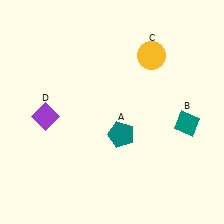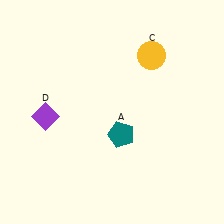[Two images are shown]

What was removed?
The teal diamond (B) was removed in Image 2.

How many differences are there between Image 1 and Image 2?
There is 1 difference between the two images.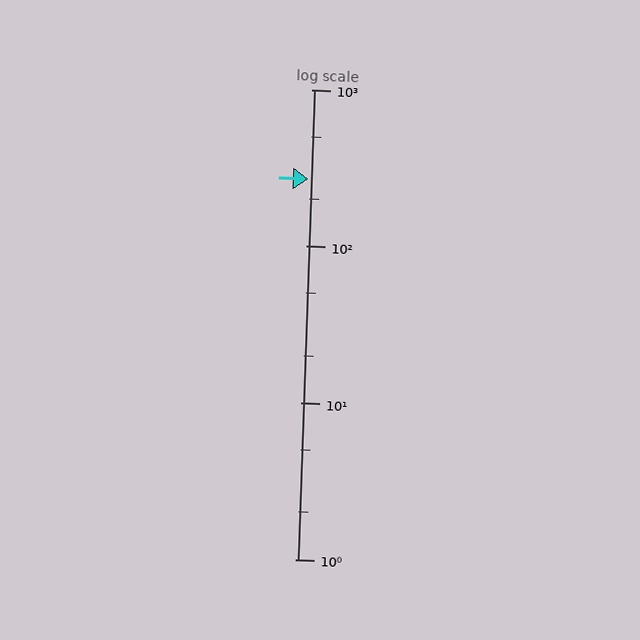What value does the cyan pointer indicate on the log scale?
The pointer indicates approximately 270.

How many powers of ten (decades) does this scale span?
The scale spans 3 decades, from 1 to 1000.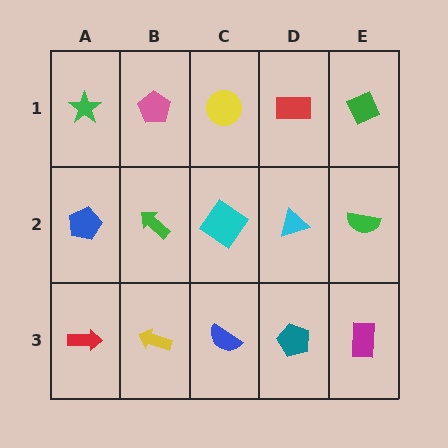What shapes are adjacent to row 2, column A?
A green star (row 1, column A), a red arrow (row 3, column A), a green arrow (row 2, column B).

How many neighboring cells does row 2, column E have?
3.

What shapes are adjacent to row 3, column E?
A green semicircle (row 2, column E), a teal pentagon (row 3, column D).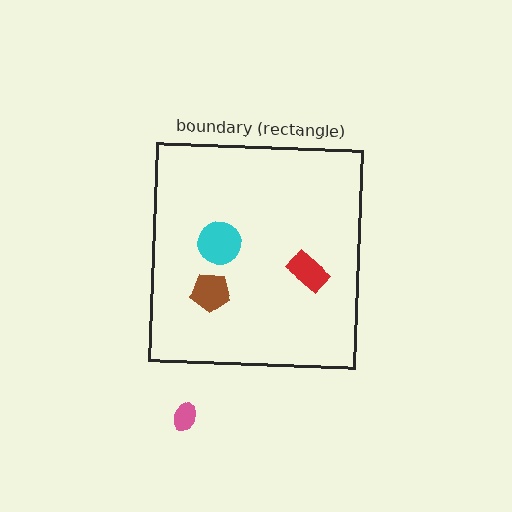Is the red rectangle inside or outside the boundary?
Inside.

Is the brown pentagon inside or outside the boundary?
Inside.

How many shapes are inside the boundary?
3 inside, 1 outside.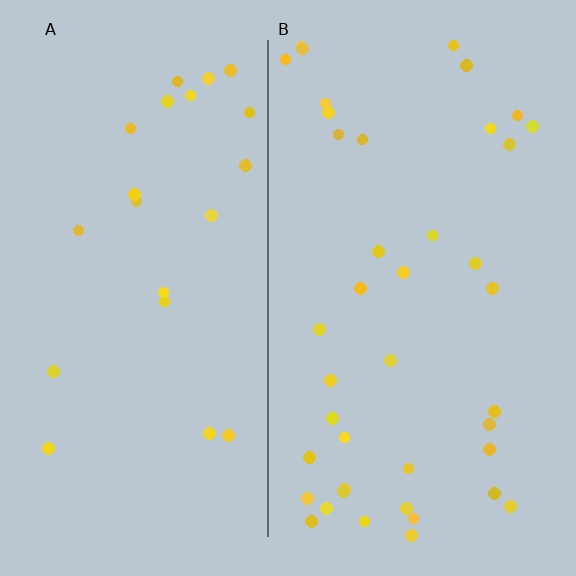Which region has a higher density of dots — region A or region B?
B (the right).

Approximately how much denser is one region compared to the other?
Approximately 1.9× — region B over region A.